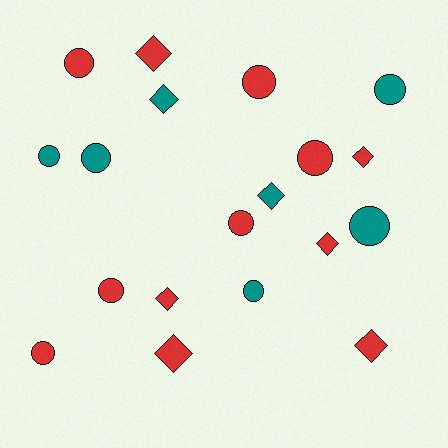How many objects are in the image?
There are 19 objects.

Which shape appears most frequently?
Circle, with 11 objects.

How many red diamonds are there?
There are 6 red diamonds.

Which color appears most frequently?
Red, with 12 objects.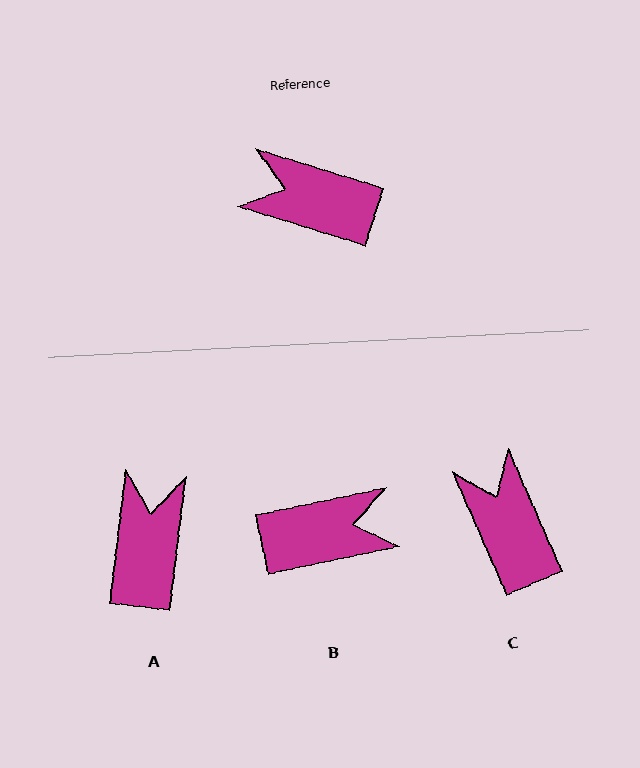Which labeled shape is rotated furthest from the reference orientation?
B, about 151 degrees away.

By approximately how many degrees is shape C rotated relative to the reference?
Approximately 49 degrees clockwise.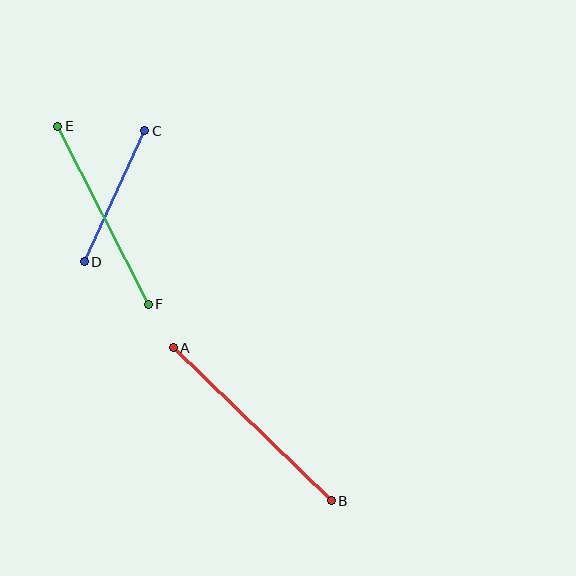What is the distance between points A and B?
The distance is approximately 220 pixels.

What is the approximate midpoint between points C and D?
The midpoint is at approximately (115, 196) pixels.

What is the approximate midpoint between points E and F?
The midpoint is at approximately (103, 215) pixels.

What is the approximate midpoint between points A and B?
The midpoint is at approximately (252, 424) pixels.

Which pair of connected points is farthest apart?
Points A and B are farthest apart.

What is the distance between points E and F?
The distance is approximately 200 pixels.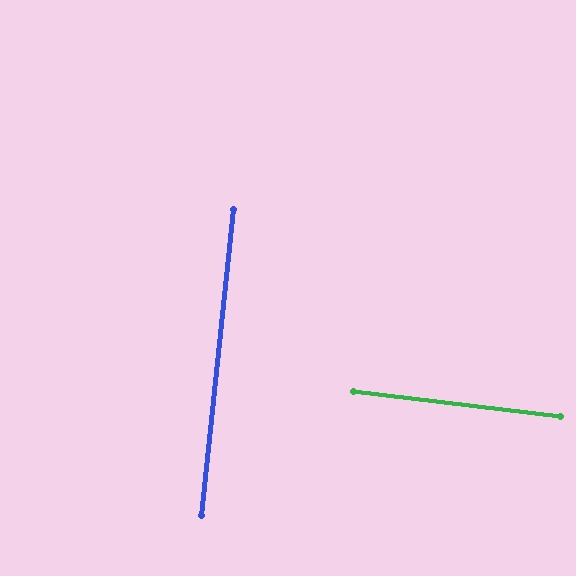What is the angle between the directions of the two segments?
Approximately 89 degrees.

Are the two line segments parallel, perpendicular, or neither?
Perpendicular — they meet at approximately 89°.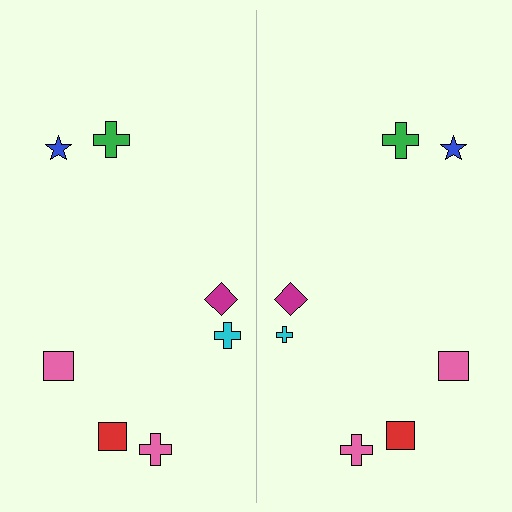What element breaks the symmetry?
The cyan cross on the right side has a different size than its mirror counterpart.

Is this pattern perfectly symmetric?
No, the pattern is not perfectly symmetric. The cyan cross on the right side has a different size than its mirror counterpart.